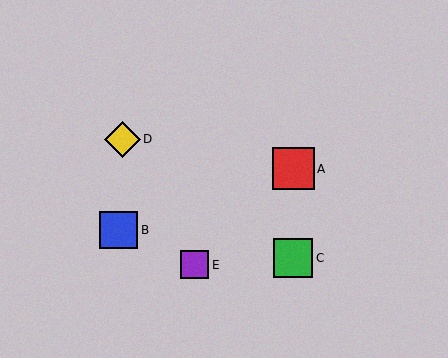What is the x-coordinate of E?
Object E is at x≈194.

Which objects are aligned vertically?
Objects A, C are aligned vertically.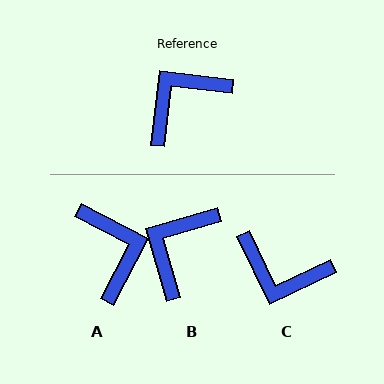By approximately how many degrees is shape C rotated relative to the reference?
Approximately 123 degrees counter-clockwise.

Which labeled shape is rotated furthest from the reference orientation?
C, about 123 degrees away.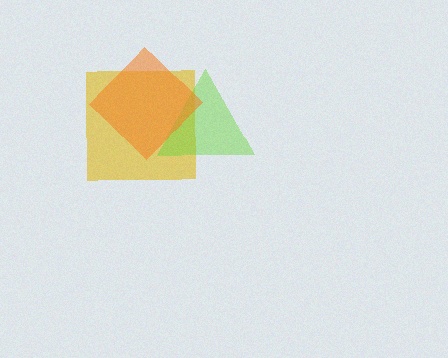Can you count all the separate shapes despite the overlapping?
Yes, there are 3 separate shapes.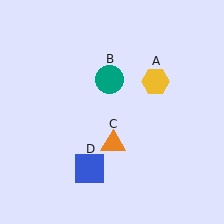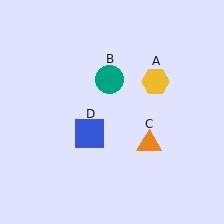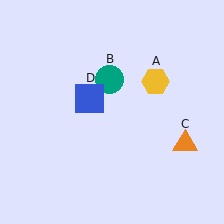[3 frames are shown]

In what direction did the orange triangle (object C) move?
The orange triangle (object C) moved right.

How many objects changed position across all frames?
2 objects changed position: orange triangle (object C), blue square (object D).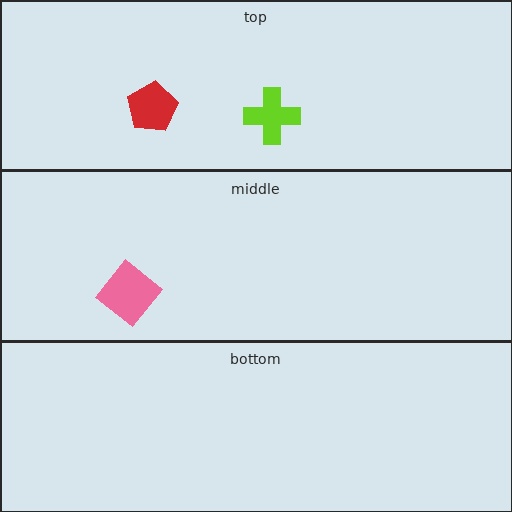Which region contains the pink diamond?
The middle region.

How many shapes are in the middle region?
1.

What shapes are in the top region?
The lime cross, the red pentagon.